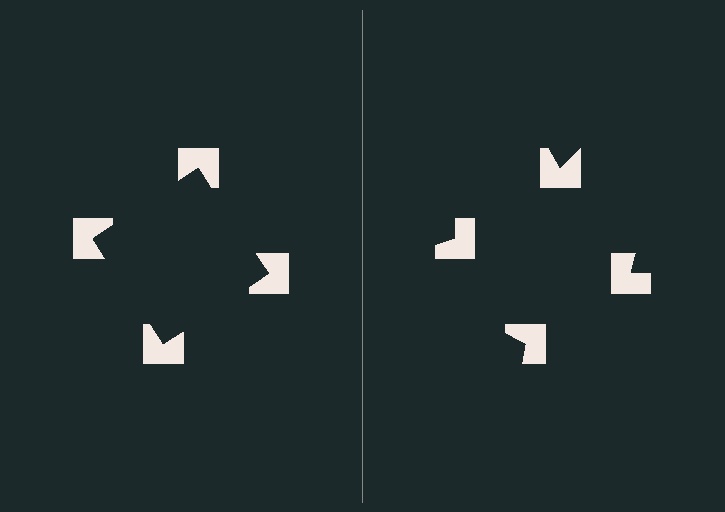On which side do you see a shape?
An illusory square appears on the left side. On the right side the wedge cuts are rotated, so no coherent shape forms.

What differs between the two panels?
The notched squares are positioned identically on both sides; only the wedge orientations differ. On the left they align to a square; on the right they are misaligned.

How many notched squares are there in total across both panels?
8 — 4 on each side.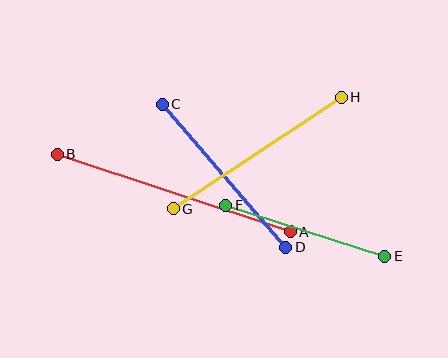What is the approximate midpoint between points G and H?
The midpoint is at approximately (257, 153) pixels.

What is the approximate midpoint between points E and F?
The midpoint is at approximately (305, 231) pixels.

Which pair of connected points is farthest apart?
Points A and B are farthest apart.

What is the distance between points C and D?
The distance is approximately 188 pixels.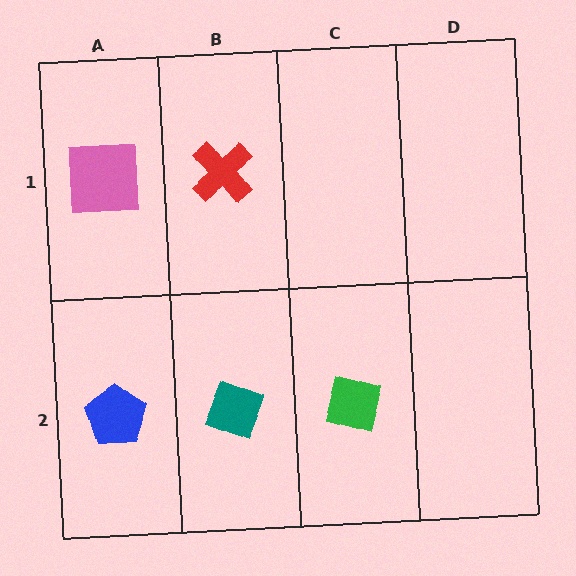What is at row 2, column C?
A green square.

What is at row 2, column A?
A blue pentagon.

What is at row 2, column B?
A teal diamond.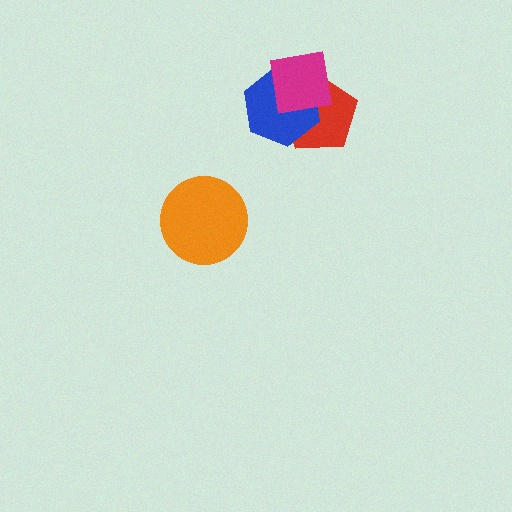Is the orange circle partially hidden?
No, no other shape covers it.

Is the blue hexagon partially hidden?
Yes, it is partially covered by another shape.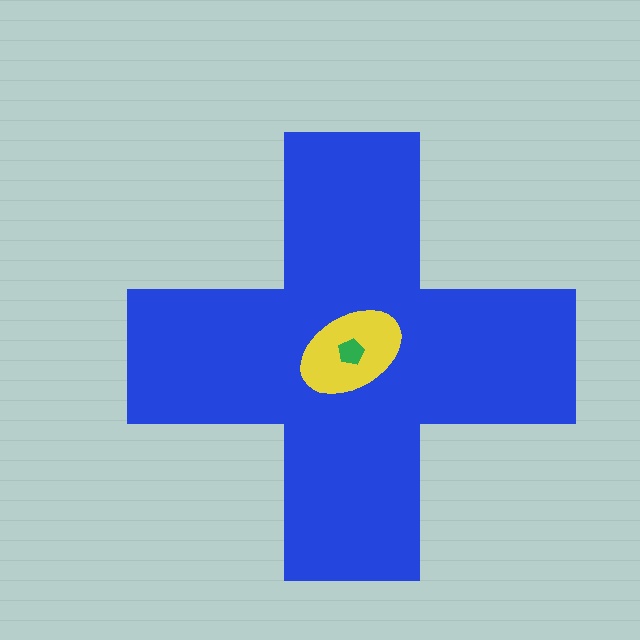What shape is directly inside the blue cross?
The yellow ellipse.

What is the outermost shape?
The blue cross.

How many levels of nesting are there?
3.